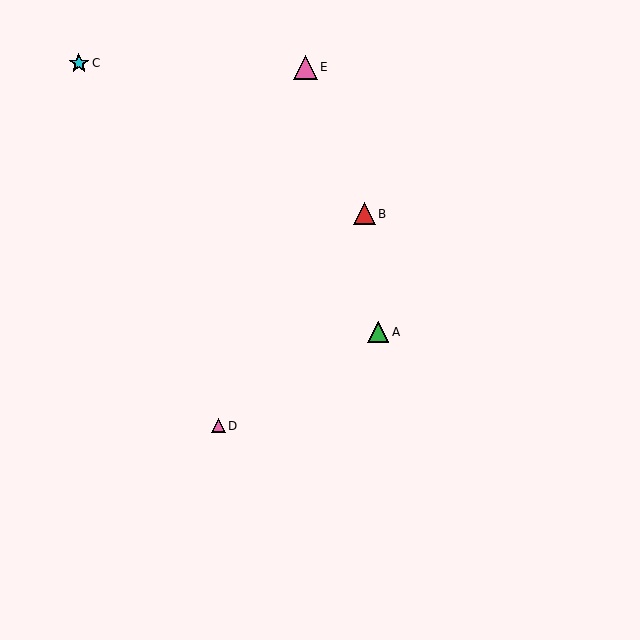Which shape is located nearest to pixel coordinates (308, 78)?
The pink triangle (labeled E) at (305, 67) is nearest to that location.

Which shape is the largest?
The pink triangle (labeled E) is the largest.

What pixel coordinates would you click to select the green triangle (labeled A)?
Click at (378, 332) to select the green triangle A.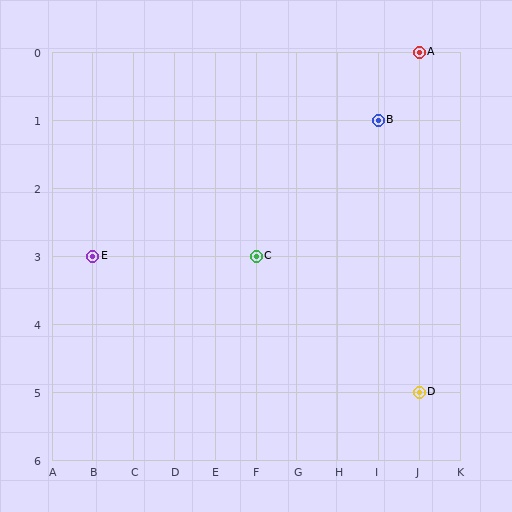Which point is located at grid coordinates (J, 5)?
Point D is at (J, 5).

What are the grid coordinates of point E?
Point E is at grid coordinates (B, 3).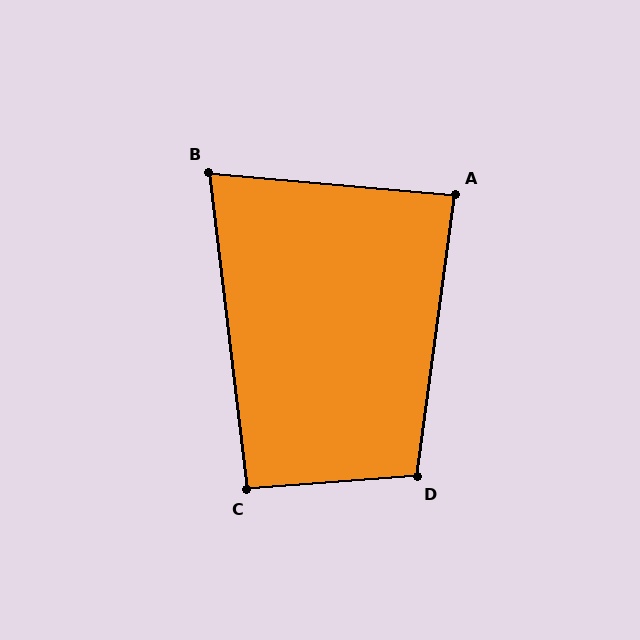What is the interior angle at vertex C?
Approximately 93 degrees (approximately right).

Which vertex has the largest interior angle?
D, at approximately 102 degrees.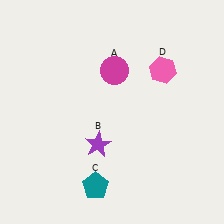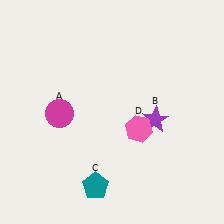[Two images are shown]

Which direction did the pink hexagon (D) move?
The pink hexagon (D) moved down.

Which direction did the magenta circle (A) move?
The magenta circle (A) moved left.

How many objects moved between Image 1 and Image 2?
3 objects moved between the two images.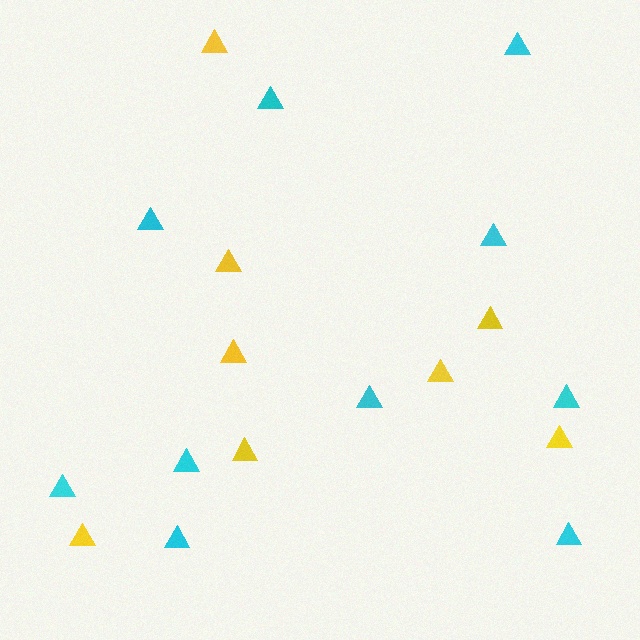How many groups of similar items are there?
There are 2 groups: one group of yellow triangles (8) and one group of cyan triangles (10).